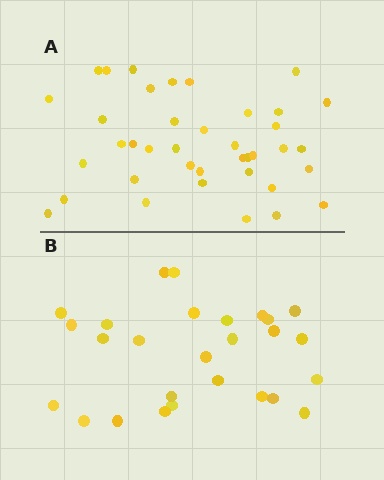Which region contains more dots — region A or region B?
Region A (the top region) has more dots.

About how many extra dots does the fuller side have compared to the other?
Region A has roughly 12 or so more dots than region B.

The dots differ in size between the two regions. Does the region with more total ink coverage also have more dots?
No. Region B has more total ink coverage because its dots are larger, but region A actually contains more individual dots. Total area can be misleading — the number of items is what matters here.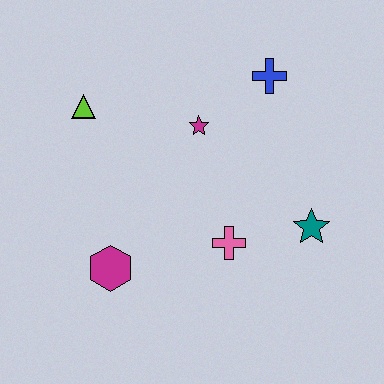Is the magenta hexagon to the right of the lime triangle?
Yes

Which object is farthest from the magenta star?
The magenta hexagon is farthest from the magenta star.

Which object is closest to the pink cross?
The teal star is closest to the pink cross.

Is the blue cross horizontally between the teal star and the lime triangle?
Yes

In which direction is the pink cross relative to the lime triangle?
The pink cross is to the right of the lime triangle.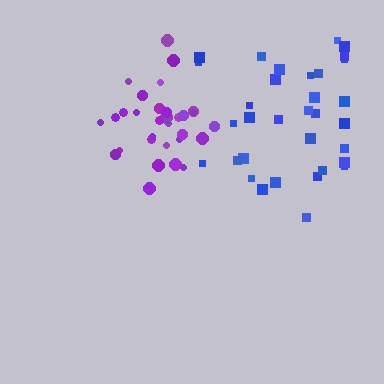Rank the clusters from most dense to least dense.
purple, blue.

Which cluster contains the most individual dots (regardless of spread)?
Blue (34).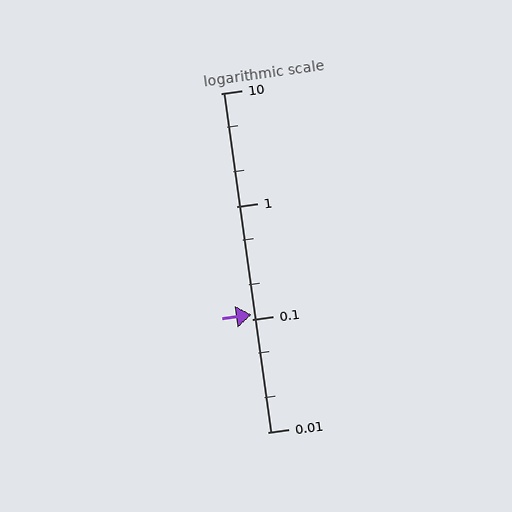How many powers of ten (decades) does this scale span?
The scale spans 3 decades, from 0.01 to 10.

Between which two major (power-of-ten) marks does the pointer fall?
The pointer is between 0.1 and 1.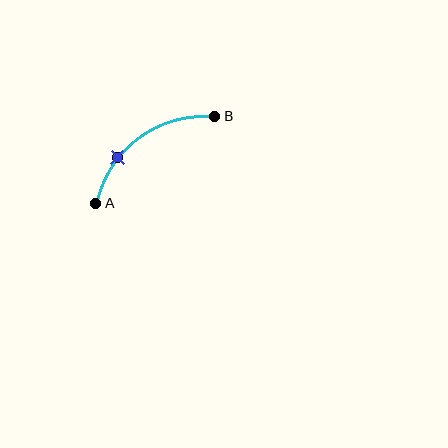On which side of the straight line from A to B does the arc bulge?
The arc bulges above and to the left of the straight line connecting A and B.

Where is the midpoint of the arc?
The arc midpoint is the point on the curve farthest from the straight line joining A and B. It sits above and to the left of that line.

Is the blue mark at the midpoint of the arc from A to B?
No. The blue mark lies on the arc but is closer to endpoint A. The arc midpoint would be at the point on the curve equidistant along the arc from both A and B.